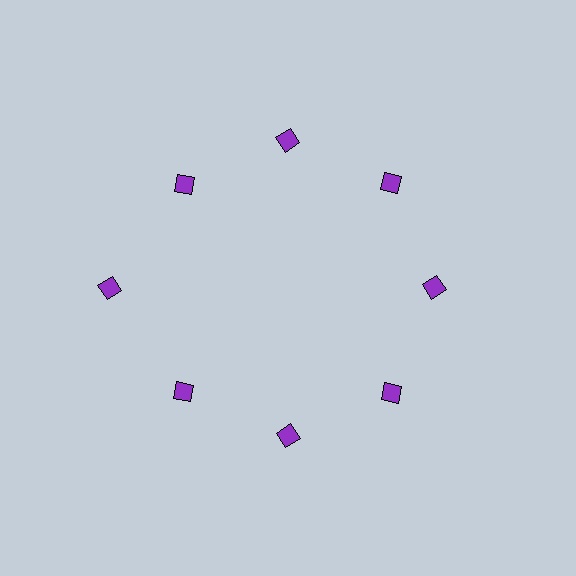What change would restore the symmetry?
The symmetry would be restored by moving it inward, back onto the ring so that all 8 diamonds sit at equal angles and equal distance from the center.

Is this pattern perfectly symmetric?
No. The 8 purple diamonds are arranged in a ring, but one element near the 9 o'clock position is pushed outward from the center, breaking the 8-fold rotational symmetry.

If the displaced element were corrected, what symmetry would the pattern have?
It would have 8-fold rotational symmetry — the pattern would map onto itself every 45 degrees.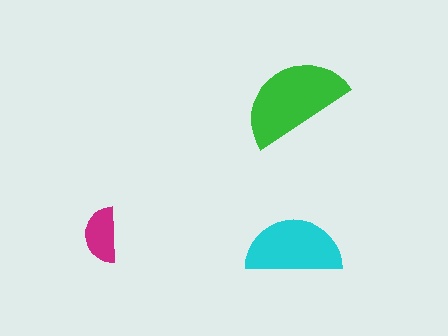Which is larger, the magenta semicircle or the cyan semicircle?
The cyan one.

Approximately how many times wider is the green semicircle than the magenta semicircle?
About 2 times wider.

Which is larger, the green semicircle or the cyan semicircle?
The green one.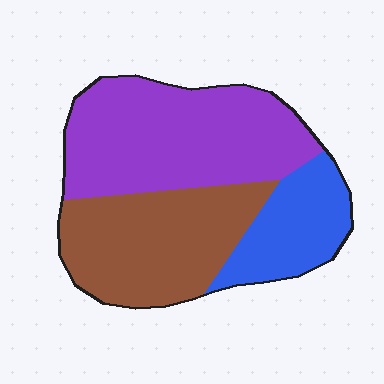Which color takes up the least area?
Blue, at roughly 20%.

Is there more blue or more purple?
Purple.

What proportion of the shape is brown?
Brown covers about 35% of the shape.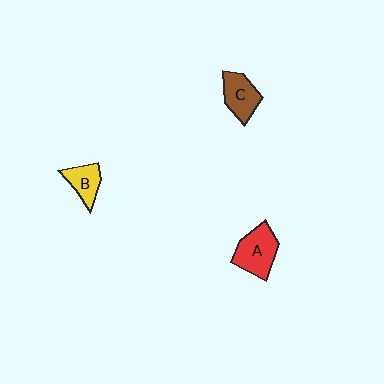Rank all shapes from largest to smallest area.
From largest to smallest: A (red), C (brown), B (yellow).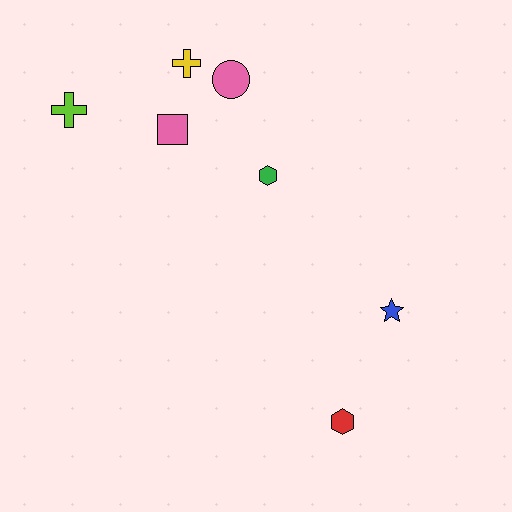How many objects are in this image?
There are 7 objects.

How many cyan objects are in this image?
There are no cyan objects.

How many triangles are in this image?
There are no triangles.